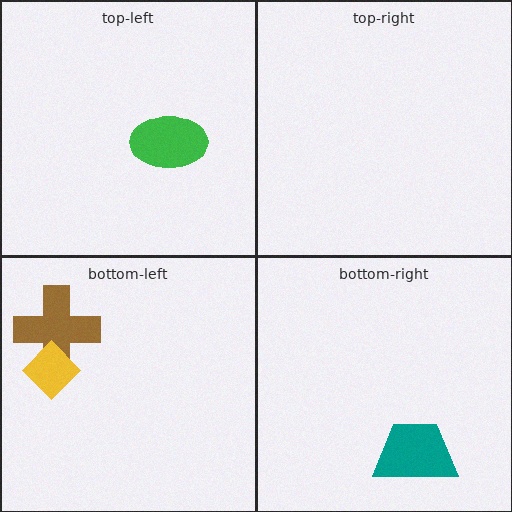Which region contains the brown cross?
The bottom-left region.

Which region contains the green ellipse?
The top-left region.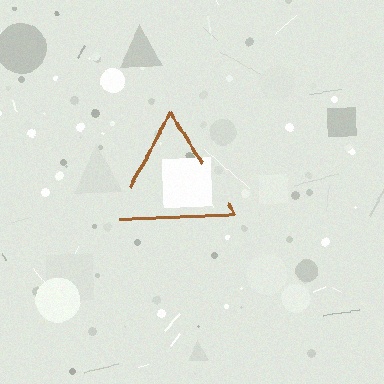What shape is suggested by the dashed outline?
The dashed outline suggests a triangle.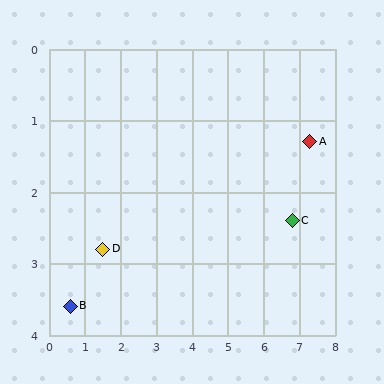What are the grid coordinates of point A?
Point A is at approximately (7.3, 1.3).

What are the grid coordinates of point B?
Point B is at approximately (0.6, 3.6).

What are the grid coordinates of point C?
Point C is at approximately (6.8, 2.4).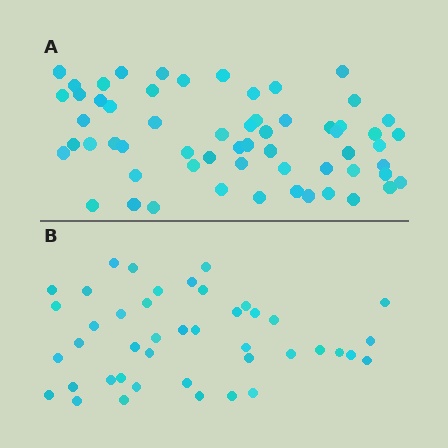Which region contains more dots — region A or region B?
Region A (the top region) has more dots.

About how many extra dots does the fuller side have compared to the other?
Region A has approximately 15 more dots than region B.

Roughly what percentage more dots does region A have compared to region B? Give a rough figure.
About 40% more.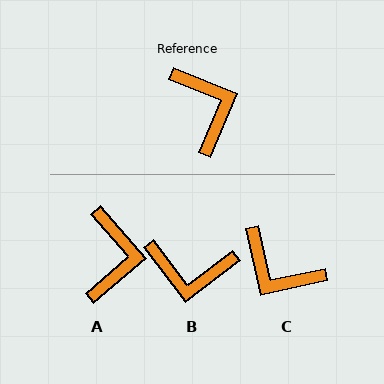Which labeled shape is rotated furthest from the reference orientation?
C, about 145 degrees away.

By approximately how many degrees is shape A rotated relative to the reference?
Approximately 27 degrees clockwise.